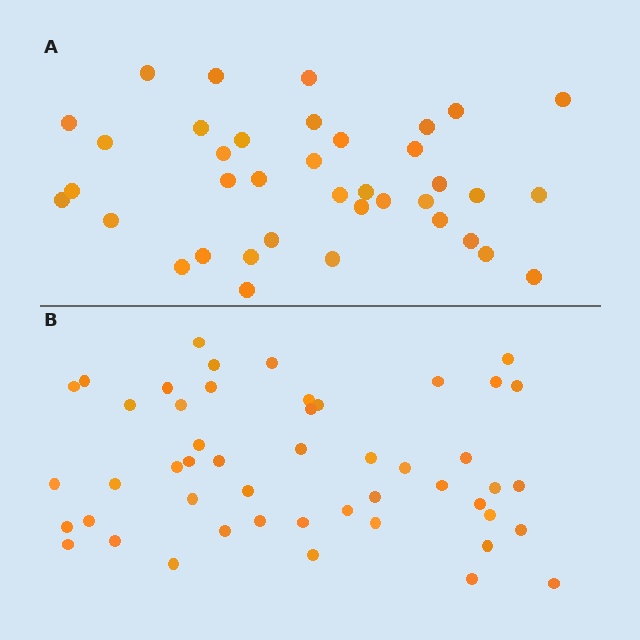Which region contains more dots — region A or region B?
Region B (the bottom region) has more dots.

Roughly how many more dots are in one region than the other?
Region B has roughly 12 or so more dots than region A.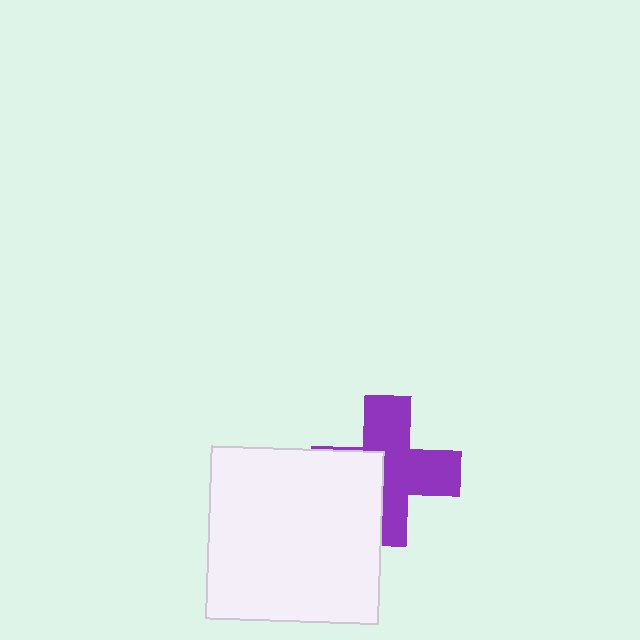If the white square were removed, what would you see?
You would see the complete purple cross.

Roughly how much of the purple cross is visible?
About half of it is visible (roughly 64%).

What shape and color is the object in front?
The object in front is a white square.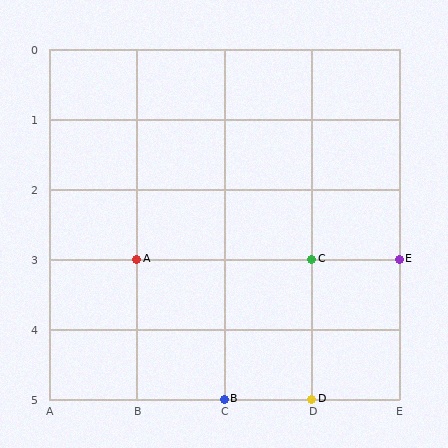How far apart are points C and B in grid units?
Points C and B are 1 column and 2 rows apart (about 2.2 grid units diagonally).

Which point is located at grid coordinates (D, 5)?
Point D is at (D, 5).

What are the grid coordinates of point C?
Point C is at grid coordinates (D, 3).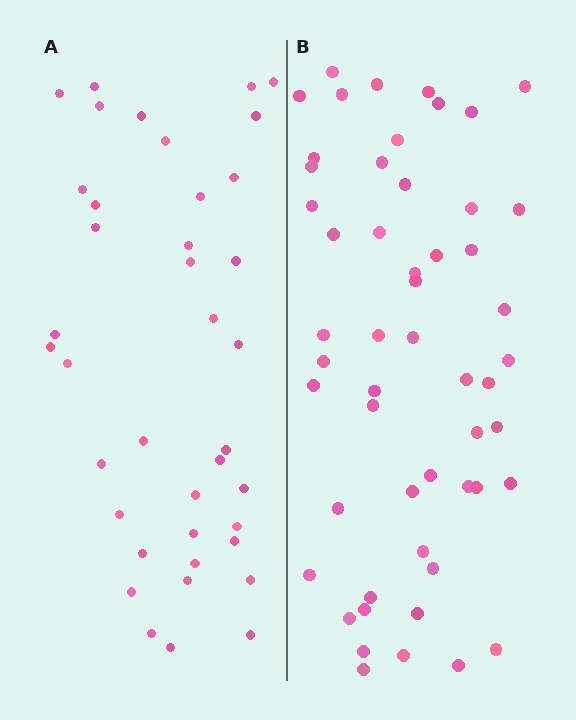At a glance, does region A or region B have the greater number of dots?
Region B (the right region) has more dots.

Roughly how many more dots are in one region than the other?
Region B has approximately 15 more dots than region A.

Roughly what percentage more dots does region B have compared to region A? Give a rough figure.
About 35% more.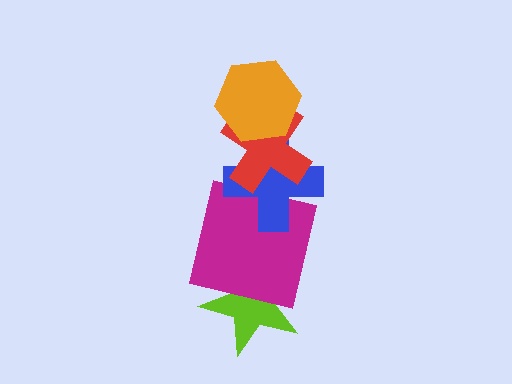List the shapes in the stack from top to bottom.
From top to bottom: the orange hexagon, the red cross, the blue cross, the magenta square, the lime star.